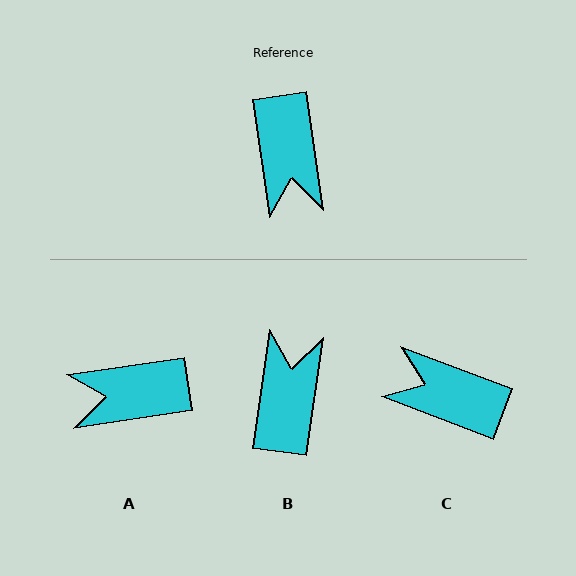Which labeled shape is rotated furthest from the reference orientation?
B, about 164 degrees away.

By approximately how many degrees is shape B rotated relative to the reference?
Approximately 164 degrees counter-clockwise.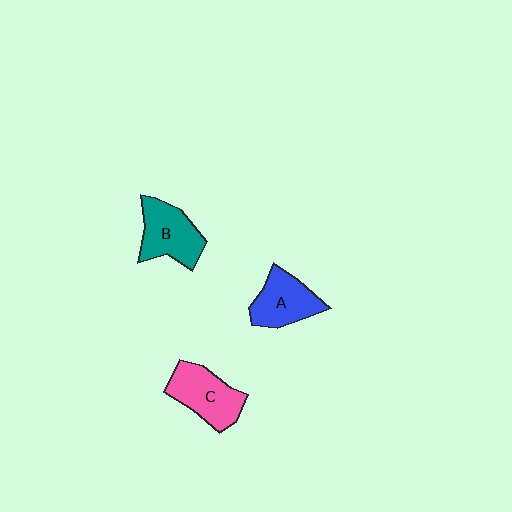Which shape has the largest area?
Shape C (pink).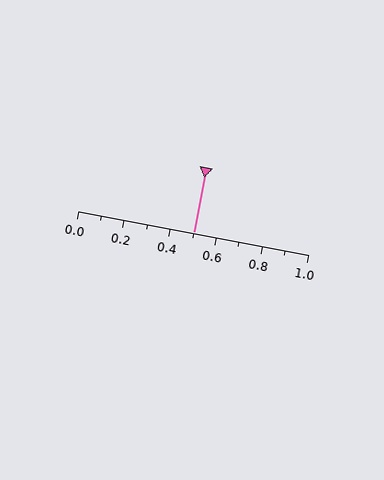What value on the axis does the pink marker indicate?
The marker indicates approximately 0.5.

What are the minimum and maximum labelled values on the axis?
The axis runs from 0.0 to 1.0.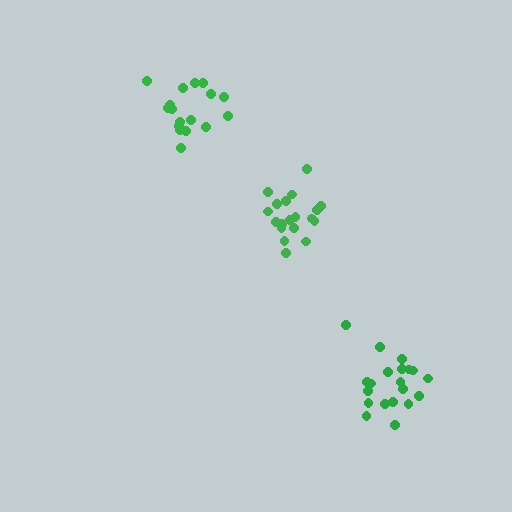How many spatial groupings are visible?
There are 3 spatial groupings.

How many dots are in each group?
Group 1: 19 dots, Group 2: 17 dots, Group 3: 20 dots (56 total).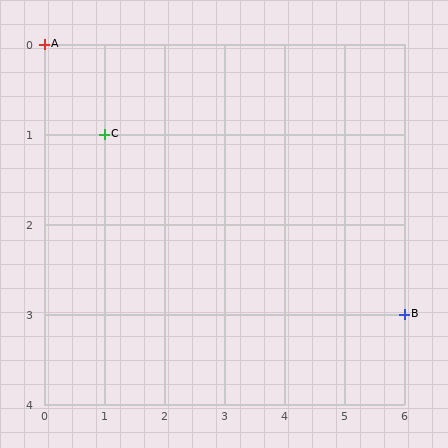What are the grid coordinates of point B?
Point B is at grid coordinates (6, 3).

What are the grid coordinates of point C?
Point C is at grid coordinates (1, 1).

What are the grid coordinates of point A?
Point A is at grid coordinates (0, 0).